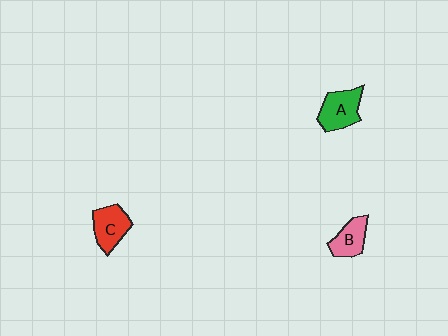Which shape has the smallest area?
Shape B (pink).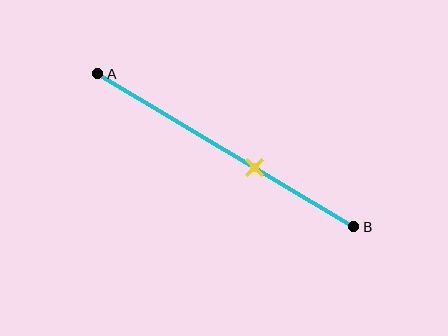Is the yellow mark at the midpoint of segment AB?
No, the mark is at about 60% from A, not at the 50% midpoint.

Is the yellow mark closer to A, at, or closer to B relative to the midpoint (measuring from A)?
The yellow mark is closer to point B than the midpoint of segment AB.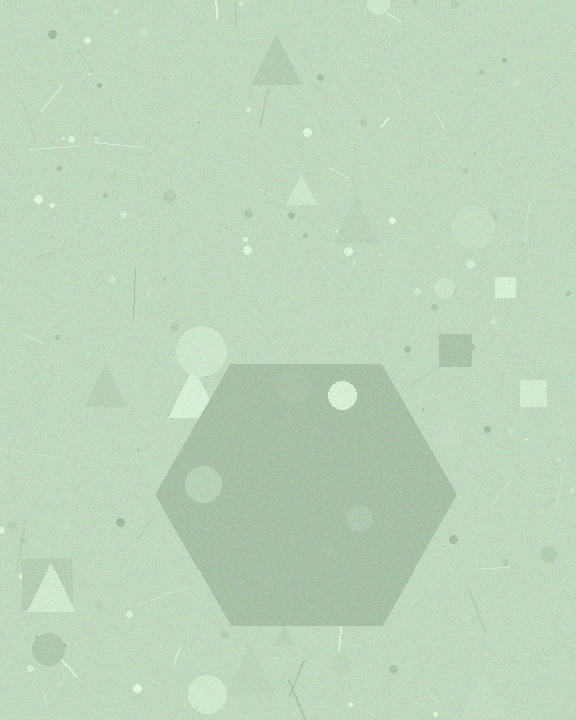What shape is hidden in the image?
A hexagon is hidden in the image.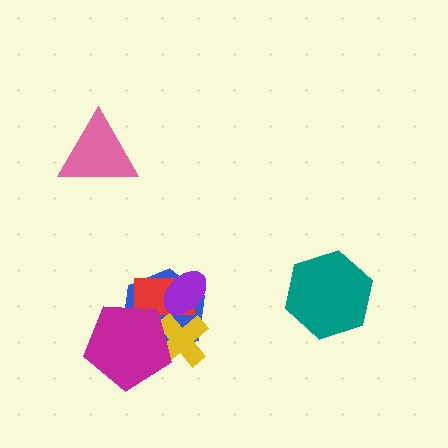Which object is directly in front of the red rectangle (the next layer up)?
The yellow cross is directly in front of the red rectangle.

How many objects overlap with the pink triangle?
0 objects overlap with the pink triangle.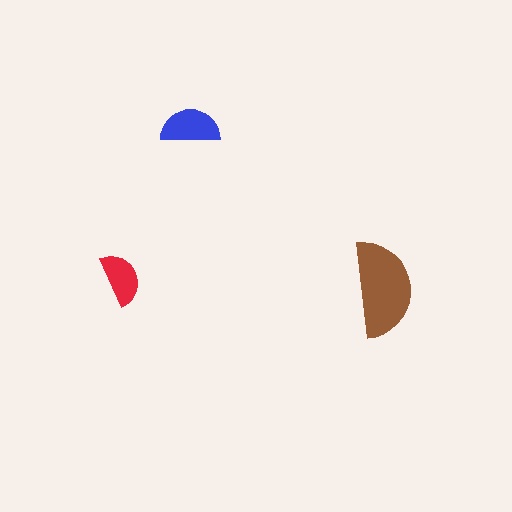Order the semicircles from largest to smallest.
the brown one, the blue one, the red one.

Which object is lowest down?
The brown semicircle is bottommost.